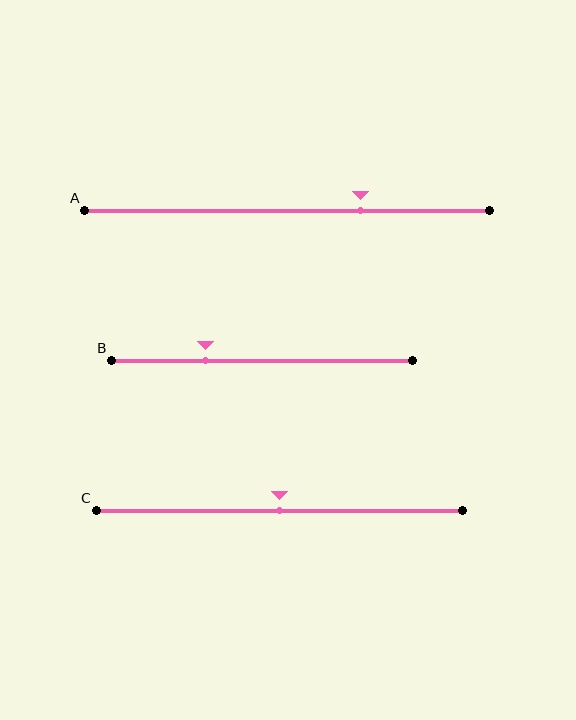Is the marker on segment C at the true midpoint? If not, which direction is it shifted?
Yes, the marker on segment C is at the true midpoint.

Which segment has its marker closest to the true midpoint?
Segment C has its marker closest to the true midpoint.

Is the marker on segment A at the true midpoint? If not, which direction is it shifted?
No, the marker on segment A is shifted to the right by about 18% of the segment length.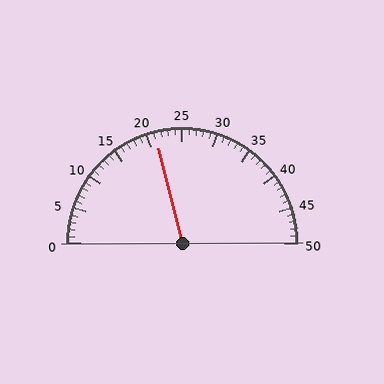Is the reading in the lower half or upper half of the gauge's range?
The reading is in the lower half of the range (0 to 50).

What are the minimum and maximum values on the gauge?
The gauge ranges from 0 to 50.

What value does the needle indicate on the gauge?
The needle indicates approximately 21.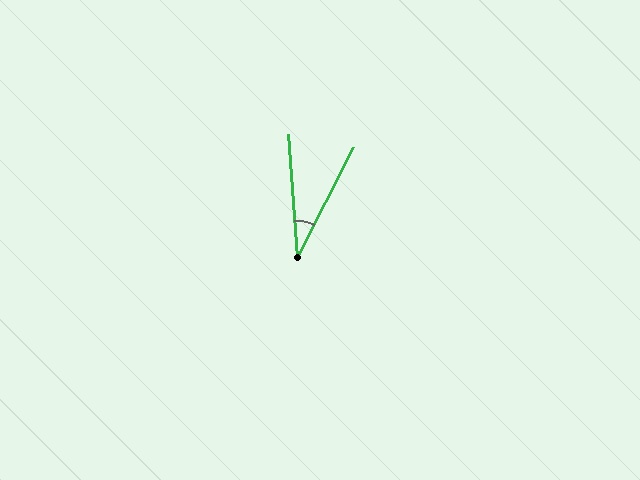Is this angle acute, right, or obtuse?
It is acute.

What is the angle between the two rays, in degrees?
Approximately 31 degrees.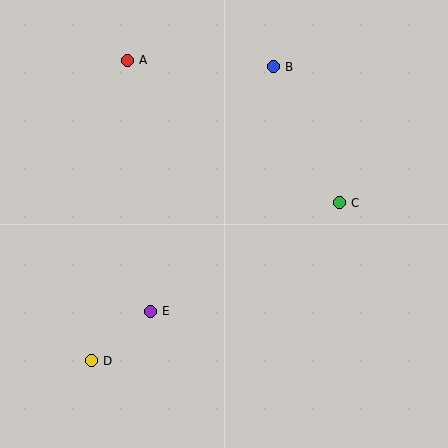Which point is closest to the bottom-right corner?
Point C is closest to the bottom-right corner.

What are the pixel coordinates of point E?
Point E is at (150, 311).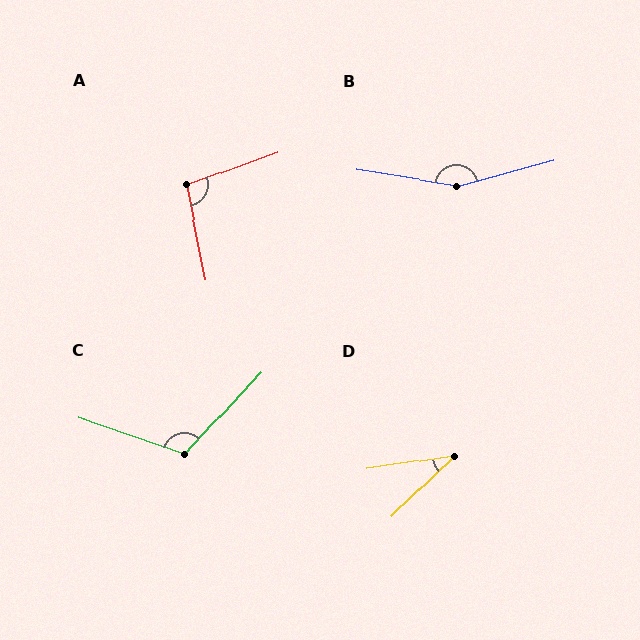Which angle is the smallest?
D, at approximately 35 degrees.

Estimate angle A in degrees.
Approximately 98 degrees.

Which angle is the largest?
B, at approximately 156 degrees.